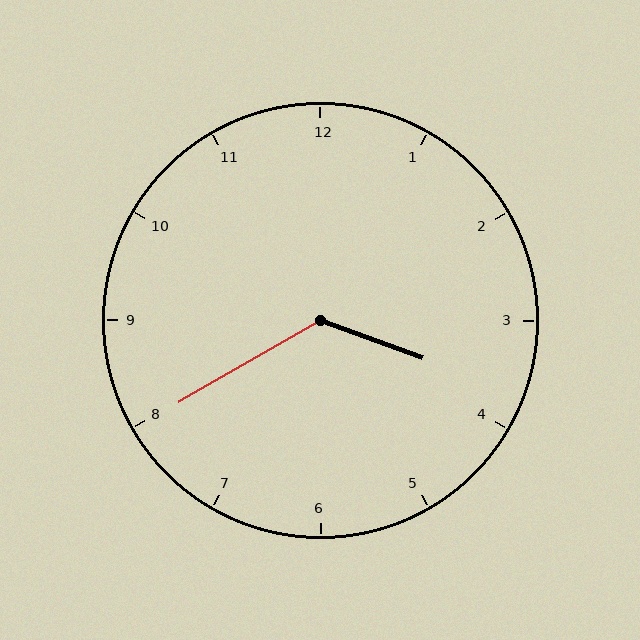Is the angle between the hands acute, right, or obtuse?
It is obtuse.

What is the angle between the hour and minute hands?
Approximately 130 degrees.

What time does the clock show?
3:40.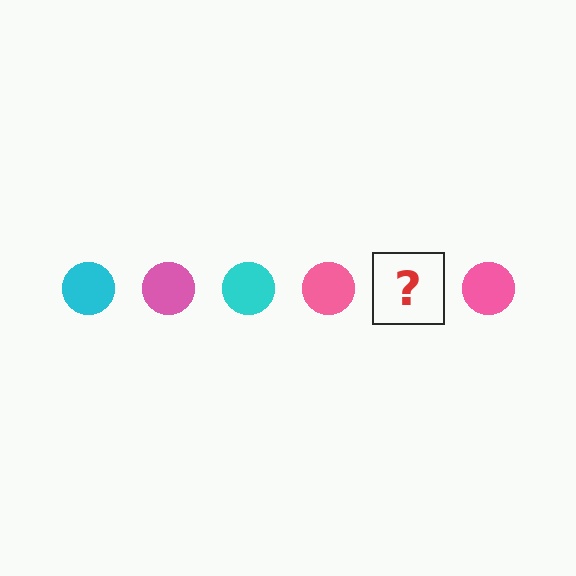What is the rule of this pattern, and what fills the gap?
The rule is that the pattern cycles through cyan, pink circles. The gap should be filled with a cyan circle.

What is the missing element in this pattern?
The missing element is a cyan circle.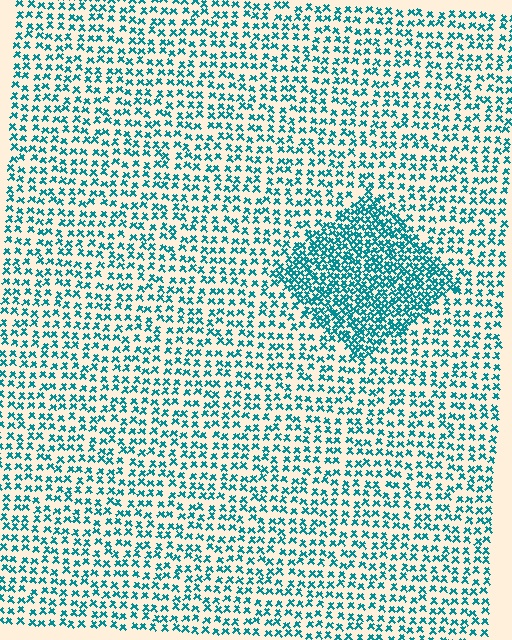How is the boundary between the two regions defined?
The boundary is defined by a change in element density (approximately 2.1x ratio). All elements are the same color, size, and shape.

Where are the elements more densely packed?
The elements are more densely packed inside the diamond boundary.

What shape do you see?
I see a diamond.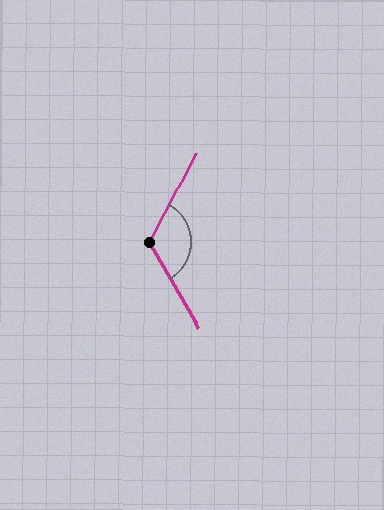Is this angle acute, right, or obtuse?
It is obtuse.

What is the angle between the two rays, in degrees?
Approximately 122 degrees.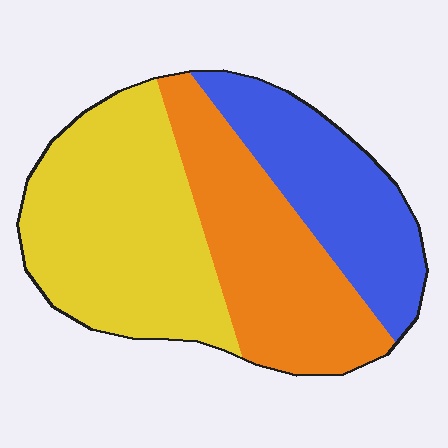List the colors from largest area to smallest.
From largest to smallest: yellow, orange, blue.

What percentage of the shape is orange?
Orange covers roughly 30% of the shape.